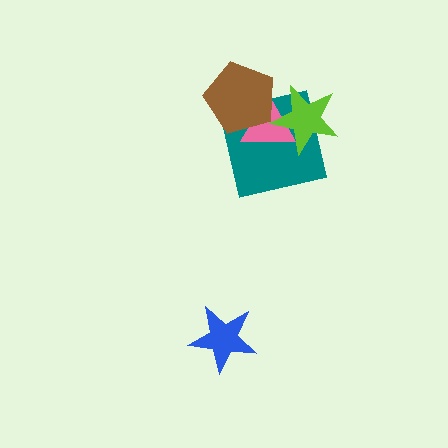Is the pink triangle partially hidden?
Yes, it is partially covered by another shape.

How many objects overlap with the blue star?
0 objects overlap with the blue star.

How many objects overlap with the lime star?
2 objects overlap with the lime star.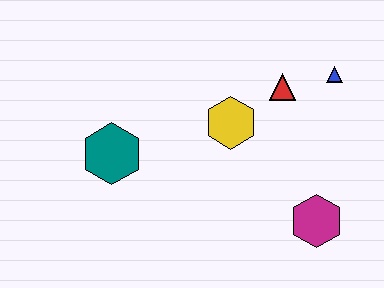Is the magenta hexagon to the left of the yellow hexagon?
No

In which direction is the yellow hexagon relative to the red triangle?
The yellow hexagon is to the left of the red triangle.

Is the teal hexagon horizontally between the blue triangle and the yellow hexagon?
No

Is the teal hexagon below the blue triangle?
Yes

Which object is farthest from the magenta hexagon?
The teal hexagon is farthest from the magenta hexagon.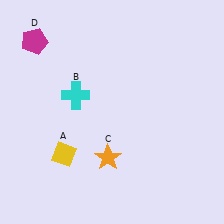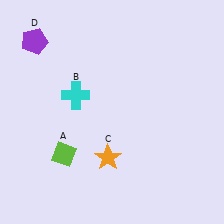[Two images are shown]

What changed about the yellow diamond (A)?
In Image 1, A is yellow. In Image 2, it changed to lime.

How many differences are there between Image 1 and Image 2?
There are 2 differences between the two images.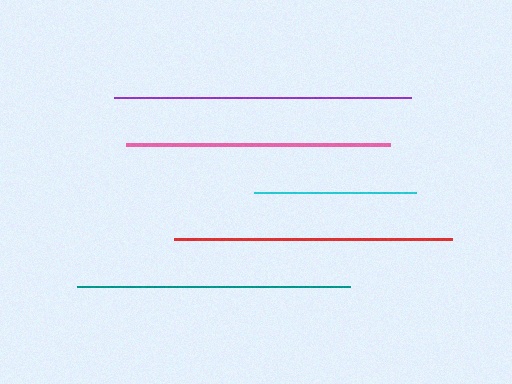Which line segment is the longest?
The purple line is the longest at approximately 297 pixels.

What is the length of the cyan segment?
The cyan segment is approximately 162 pixels long.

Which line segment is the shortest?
The cyan line is the shortest at approximately 162 pixels.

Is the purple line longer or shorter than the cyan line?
The purple line is longer than the cyan line.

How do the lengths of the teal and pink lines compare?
The teal and pink lines are approximately the same length.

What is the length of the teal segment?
The teal segment is approximately 273 pixels long.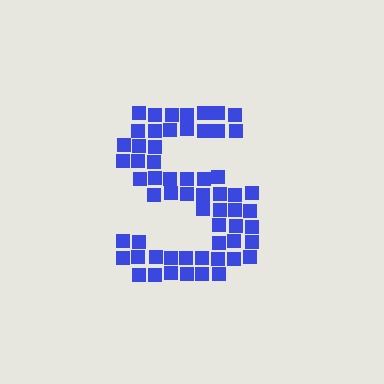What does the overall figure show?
The overall figure shows the letter S.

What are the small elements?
The small elements are squares.